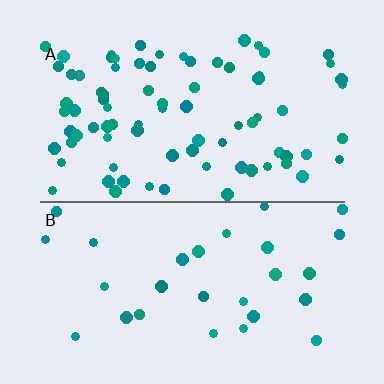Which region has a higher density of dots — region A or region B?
A (the top).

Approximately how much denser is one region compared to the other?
Approximately 2.8× — region A over region B.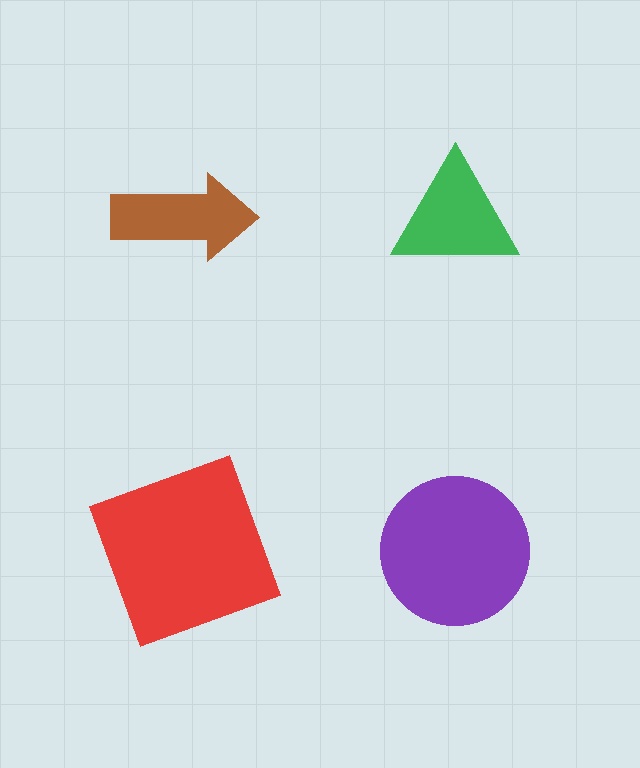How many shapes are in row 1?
2 shapes.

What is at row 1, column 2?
A green triangle.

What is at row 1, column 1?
A brown arrow.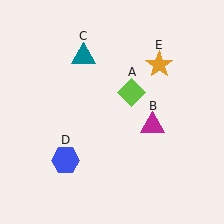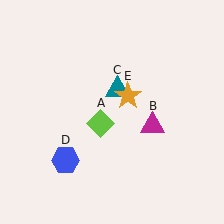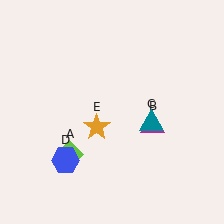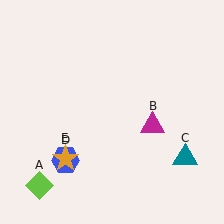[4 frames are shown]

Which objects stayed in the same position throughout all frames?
Magenta triangle (object B) and blue hexagon (object D) remained stationary.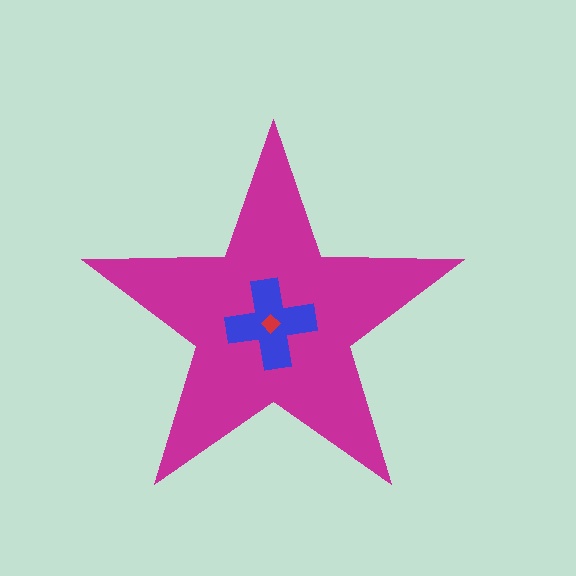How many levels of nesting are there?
3.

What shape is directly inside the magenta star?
The blue cross.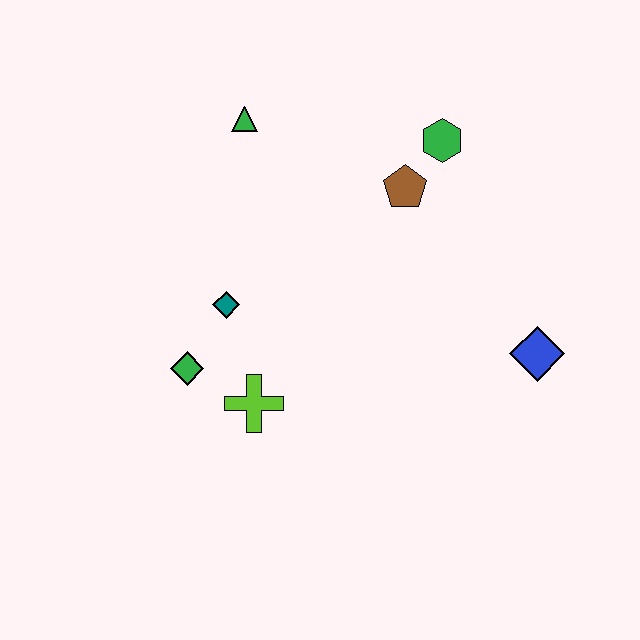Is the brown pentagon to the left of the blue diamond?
Yes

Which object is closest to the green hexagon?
The brown pentagon is closest to the green hexagon.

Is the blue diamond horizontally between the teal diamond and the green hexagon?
No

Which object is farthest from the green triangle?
The blue diamond is farthest from the green triangle.